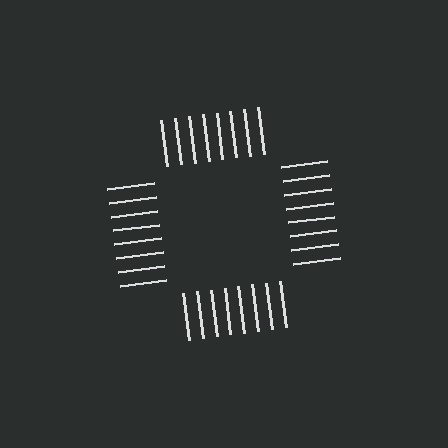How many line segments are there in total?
32 — 8 along each of the 4 edges.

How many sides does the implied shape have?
4 sides — the line-ends trace a square.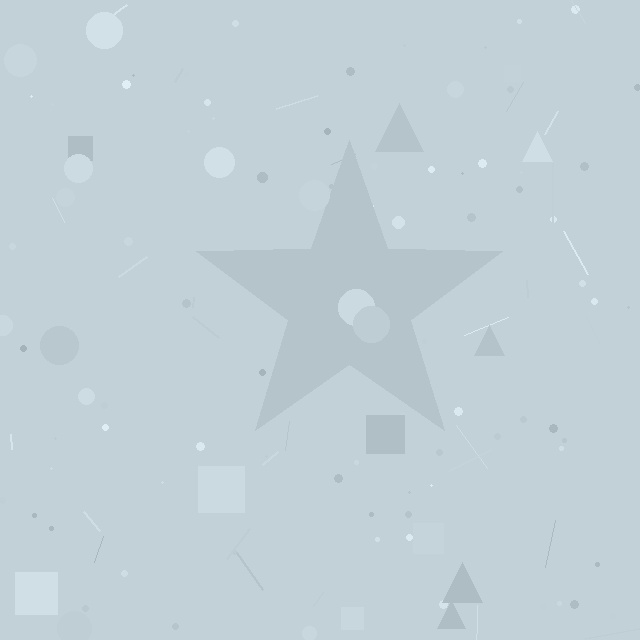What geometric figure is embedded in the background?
A star is embedded in the background.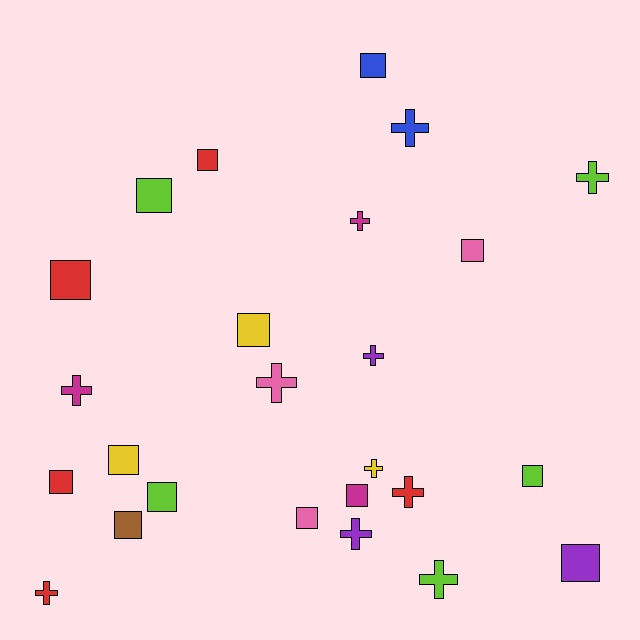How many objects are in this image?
There are 25 objects.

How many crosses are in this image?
There are 11 crosses.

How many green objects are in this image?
There are no green objects.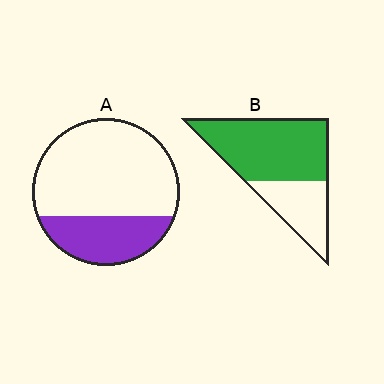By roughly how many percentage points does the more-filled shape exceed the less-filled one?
By roughly 35 percentage points (B over A).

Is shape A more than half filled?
No.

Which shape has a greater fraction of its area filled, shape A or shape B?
Shape B.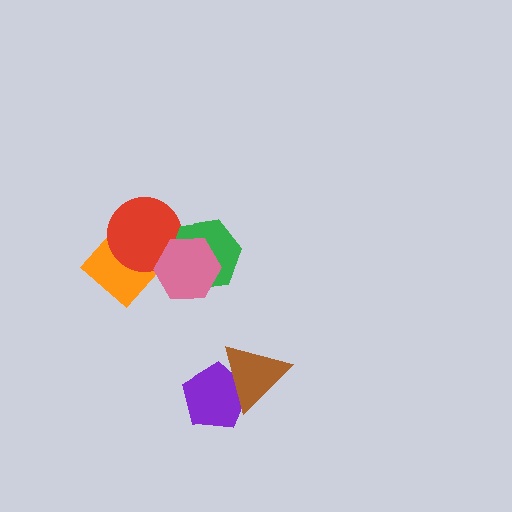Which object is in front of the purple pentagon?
The brown triangle is in front of the purple pentagon.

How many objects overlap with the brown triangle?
1 object overlaps with the brown triangle.